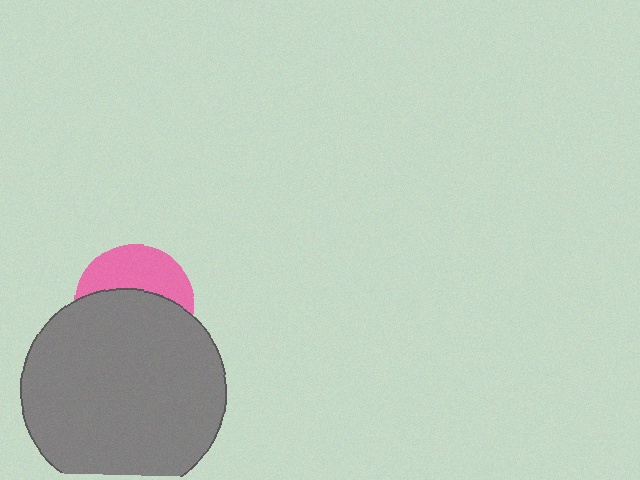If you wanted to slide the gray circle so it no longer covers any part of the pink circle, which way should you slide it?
Slide it down — that is the most direct way to separate the two shapes.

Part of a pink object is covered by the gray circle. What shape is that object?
It is a circle.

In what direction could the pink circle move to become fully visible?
The pink circle could move up. That would shift it out from behind the gray circle entirely.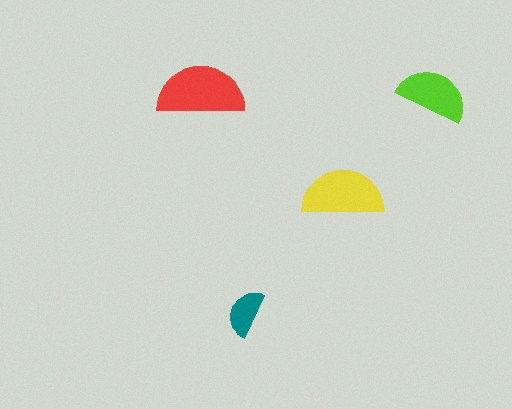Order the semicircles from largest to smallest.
the red one, the yellow one, the lime one, the teal one.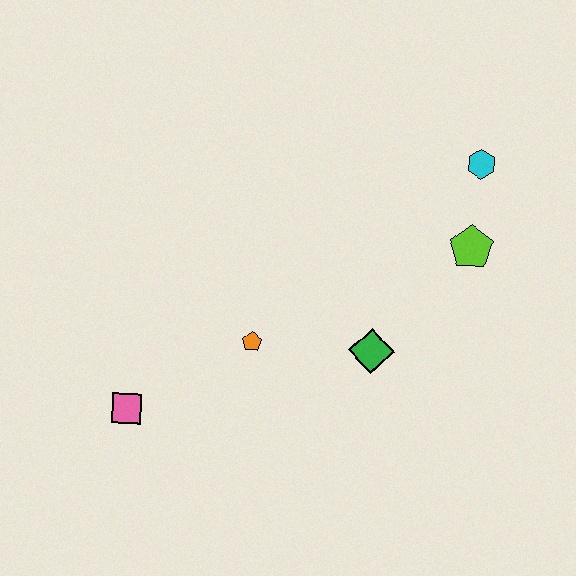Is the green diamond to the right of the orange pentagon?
Yes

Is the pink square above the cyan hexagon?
No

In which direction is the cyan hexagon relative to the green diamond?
The cyan hexagon is above the green diamond.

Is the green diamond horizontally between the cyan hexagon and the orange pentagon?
Yes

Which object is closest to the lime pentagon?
The cyan hexagon is closest to the lime pentagon.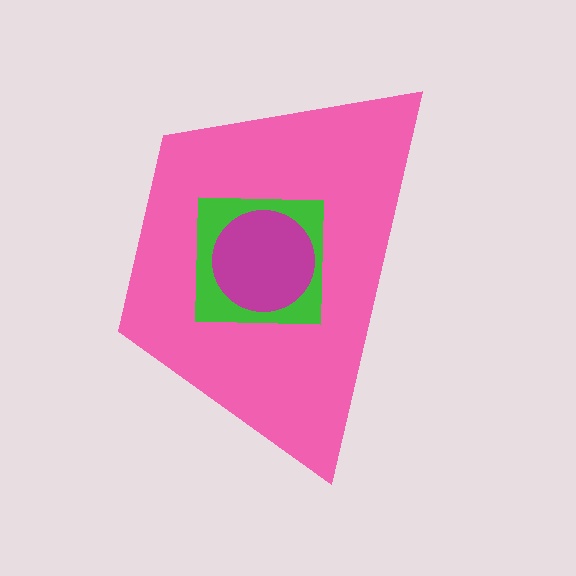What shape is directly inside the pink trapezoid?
The green square.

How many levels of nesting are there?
3.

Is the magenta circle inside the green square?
Yes.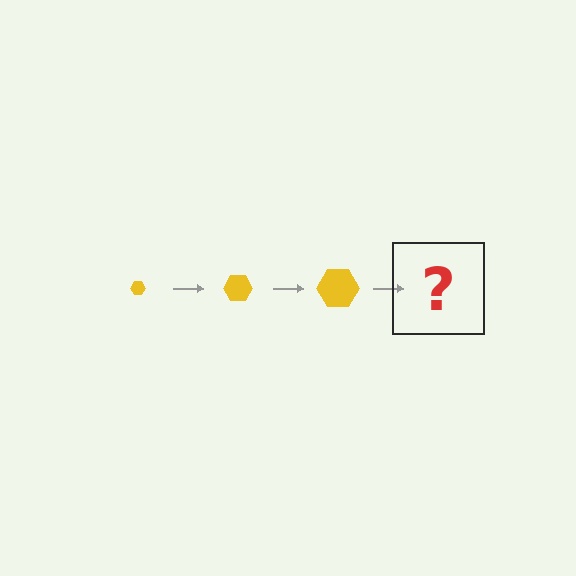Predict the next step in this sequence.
The next step is a yellow hexagon, larger than the previous one.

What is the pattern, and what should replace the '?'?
The pattern is that the hexagon gets progressively larger each step. The '?' should be a yellow hexagon, larger than the previous one.